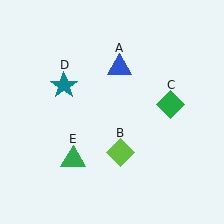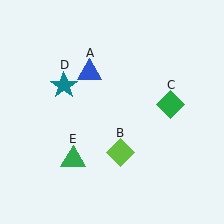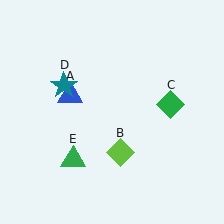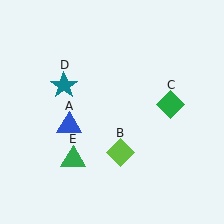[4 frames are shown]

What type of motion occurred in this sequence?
The blue triangle (object A) rotated counterclockwise around the center of the scene.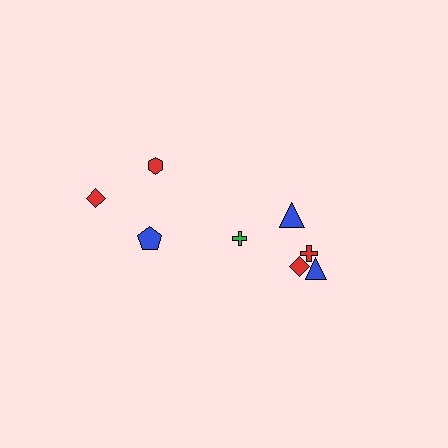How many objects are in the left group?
There are 3 objects.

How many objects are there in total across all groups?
There are 8 objects.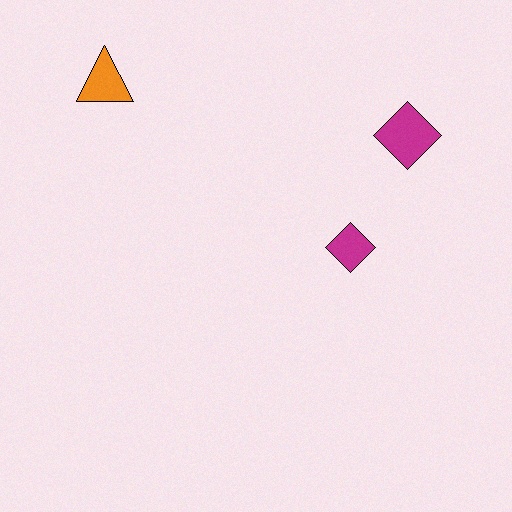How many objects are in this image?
There are 3 objects.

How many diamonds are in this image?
There are 2 diamonds.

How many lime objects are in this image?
There are no lime objects.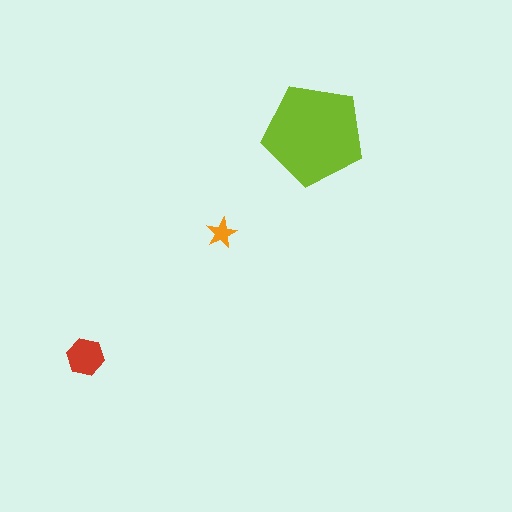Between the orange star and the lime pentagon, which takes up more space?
The lime pentagon.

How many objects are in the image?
There are 3 objects in the image.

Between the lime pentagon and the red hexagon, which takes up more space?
The lime pentagon.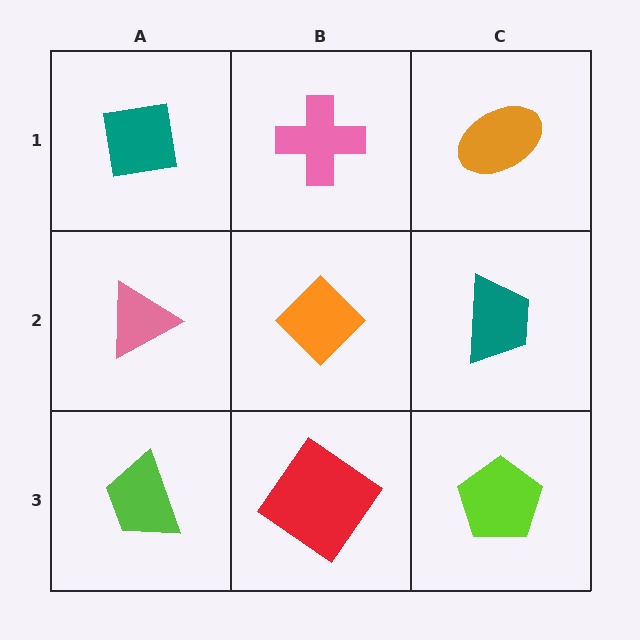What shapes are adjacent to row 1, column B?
An orange diamond (row 2, column B), a teal square (row 1, column A), an orange ellipse (row 1, column C).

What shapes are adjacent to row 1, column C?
A teal trapezoid (row 2, column C), a pink cross (row 1, column B).